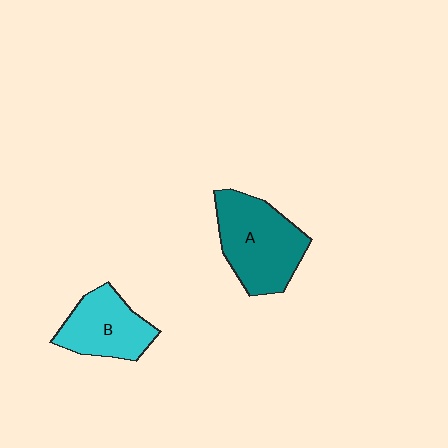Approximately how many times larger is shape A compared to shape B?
Approximately 1.4 times.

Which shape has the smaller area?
Shape B (cyan).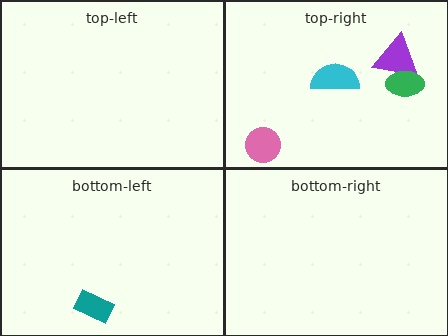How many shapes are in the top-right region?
4.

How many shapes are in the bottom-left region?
1.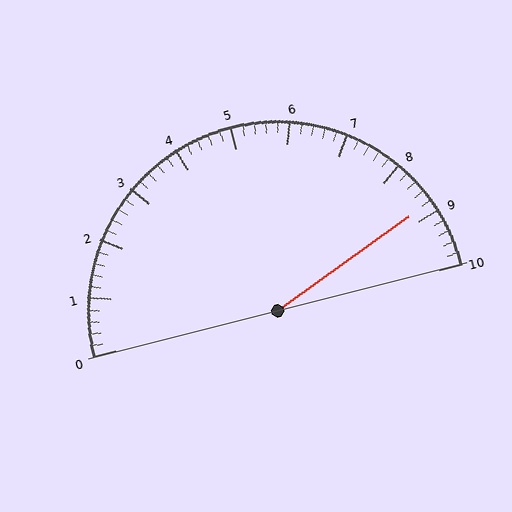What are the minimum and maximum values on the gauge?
The gauge ranges from 0 to 10.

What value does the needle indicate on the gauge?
The needle indicates approximately 8.8.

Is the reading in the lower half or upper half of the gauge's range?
The reading is in the upper half of the range (0 to 10).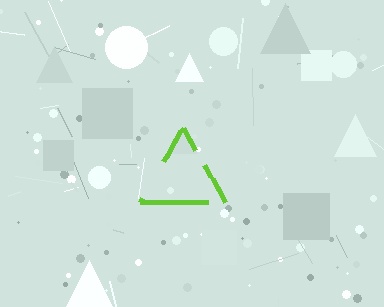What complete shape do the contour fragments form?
The contour fragments form a triangle.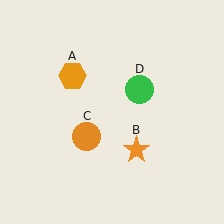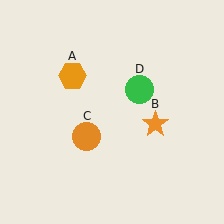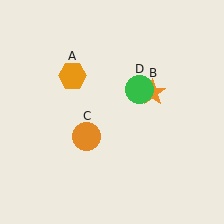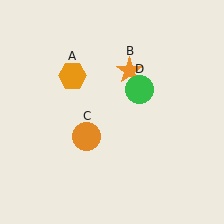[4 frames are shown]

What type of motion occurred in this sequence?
The orange star (object B) rotated counterclockwise around the center of the scene.